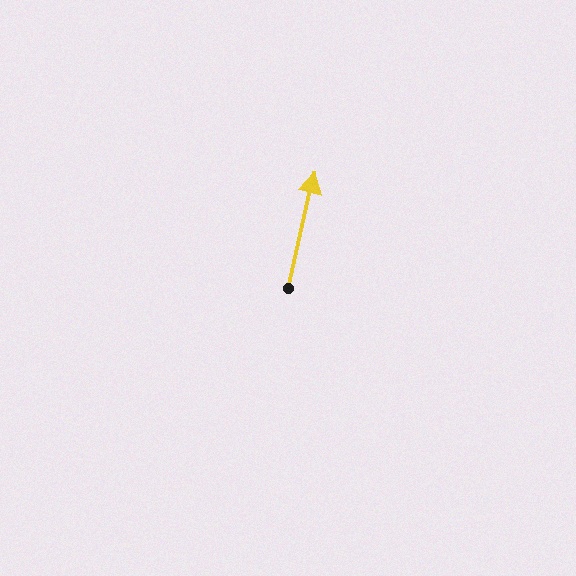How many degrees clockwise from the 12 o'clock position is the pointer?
Approximately 13 degrees.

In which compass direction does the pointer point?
North.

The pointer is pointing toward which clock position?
Roughly 12 o'clock.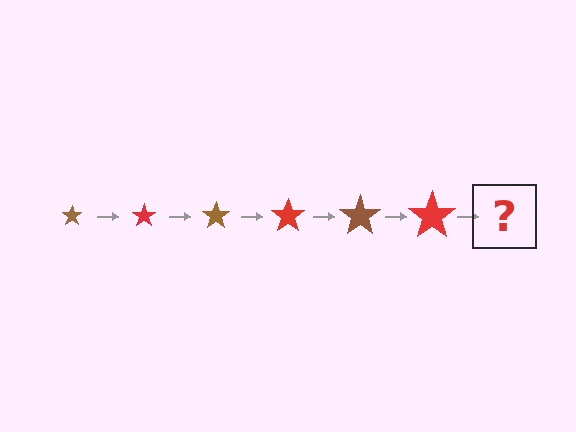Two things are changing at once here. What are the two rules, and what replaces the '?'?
The two rules are that the star grows larger each step and the color cycles through brown and red. The '?' should be a brown star, larger than the previous one.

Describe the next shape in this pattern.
It should be a brown star, larger than the previous one.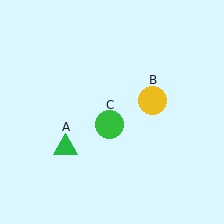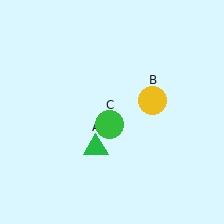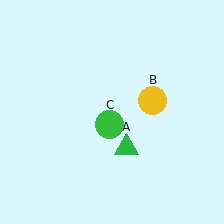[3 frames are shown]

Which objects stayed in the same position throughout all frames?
Yellow circle (object B) and green circle (object C) remained stationary.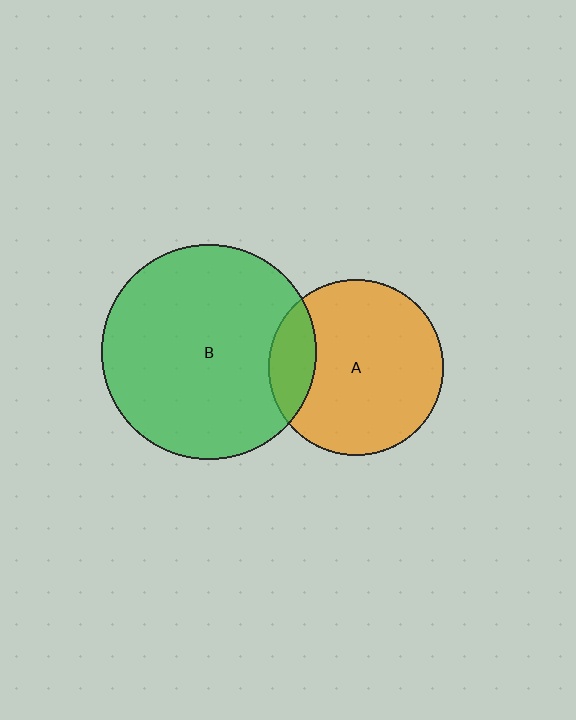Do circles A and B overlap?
Yes.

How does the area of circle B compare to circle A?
Approximately 1.5 times.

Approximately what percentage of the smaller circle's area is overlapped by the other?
Approximately 15%.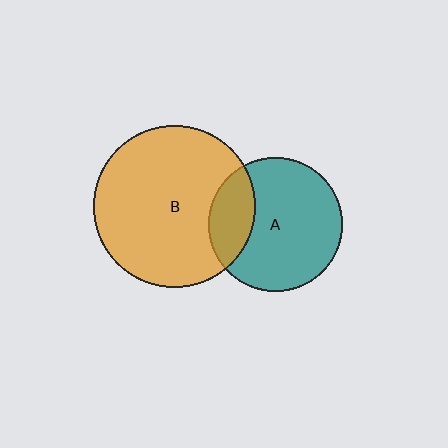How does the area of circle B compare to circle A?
Approximately 1.5 times.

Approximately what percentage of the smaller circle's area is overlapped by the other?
Approximately 25%.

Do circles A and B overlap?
Yes.